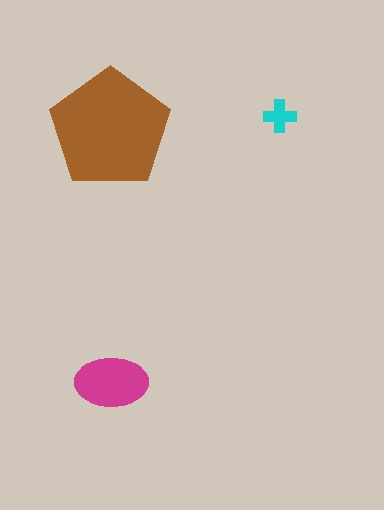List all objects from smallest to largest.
The cyan cross, the magenta ellipse, the brown pentagon.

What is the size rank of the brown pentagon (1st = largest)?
1st.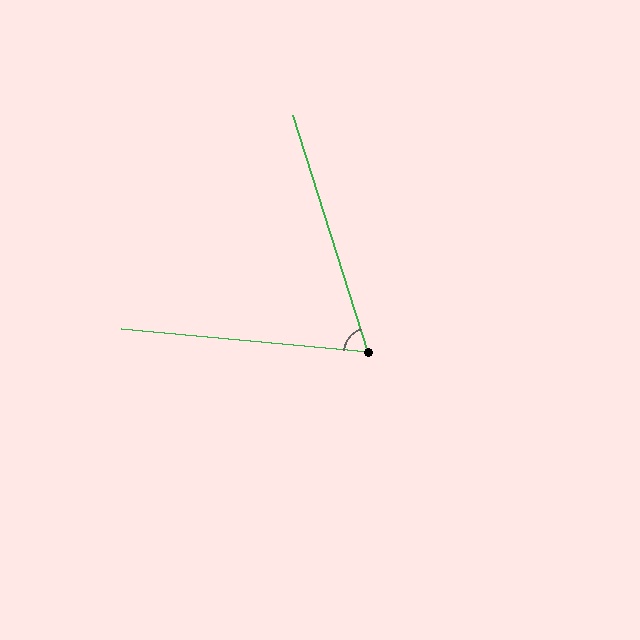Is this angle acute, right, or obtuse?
It is acute.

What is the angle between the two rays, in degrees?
Approximately 67 degrees.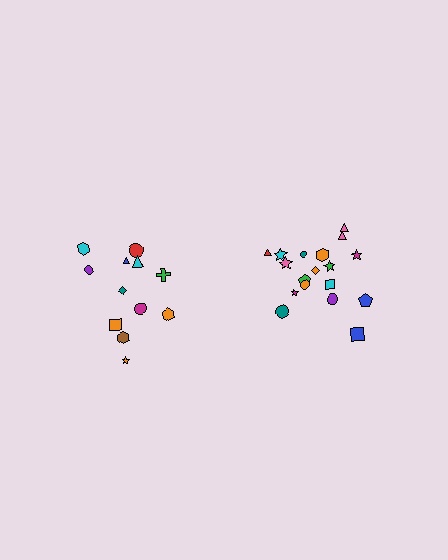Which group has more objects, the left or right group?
The right group.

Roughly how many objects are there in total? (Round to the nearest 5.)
Roughly 30 objects in total.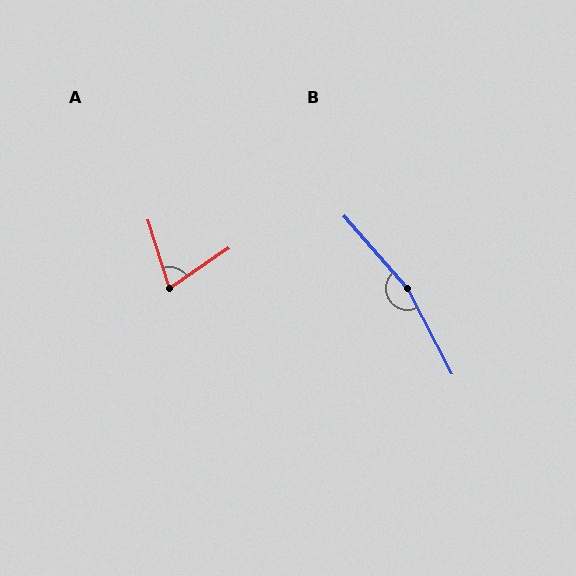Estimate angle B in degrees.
Approximately 167 degrees.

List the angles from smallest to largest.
A (73°), B (167°).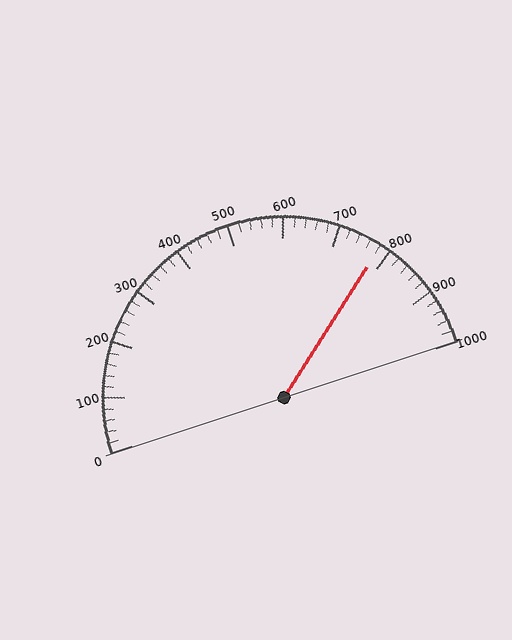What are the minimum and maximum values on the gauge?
The gauge ranges from 0 to 1000.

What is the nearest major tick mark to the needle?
The nearest major tick mark is 800.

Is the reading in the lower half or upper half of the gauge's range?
The reading is in the upper half of the range (0 to 1000).